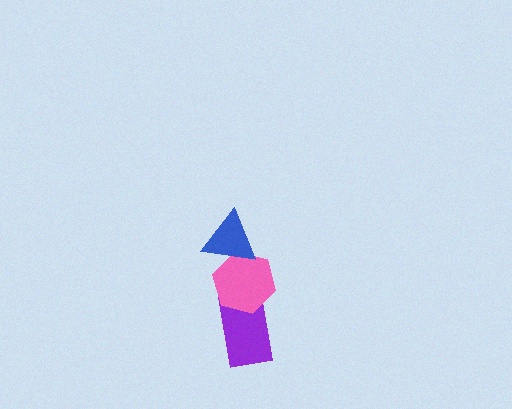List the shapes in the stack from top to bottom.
From top to bottom: the blue triangle, the pink hexagon, the purple rectangle.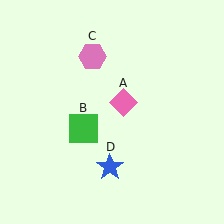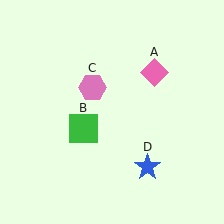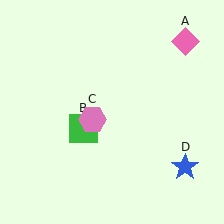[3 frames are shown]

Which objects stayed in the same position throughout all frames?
Green square (object B) remained stationary.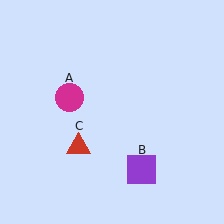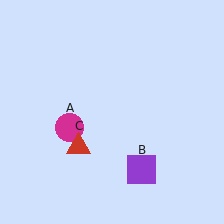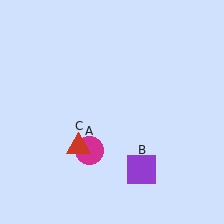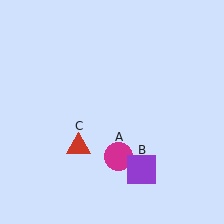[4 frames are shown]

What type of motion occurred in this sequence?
The magenta circle (object A) rotated counterclockwise around the center of the scene.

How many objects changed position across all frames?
1 object changed position: magenta circle (object A).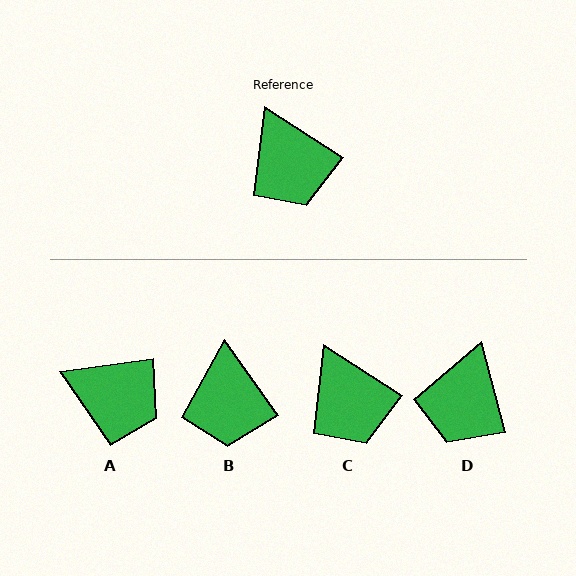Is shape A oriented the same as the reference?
No, it is off by about 41 degrees.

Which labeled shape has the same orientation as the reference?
C.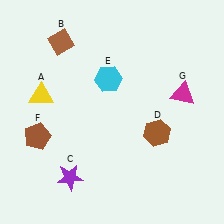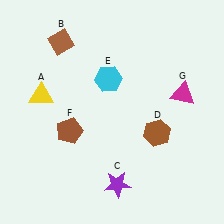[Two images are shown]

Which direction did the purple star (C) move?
The purple star (C) moved right.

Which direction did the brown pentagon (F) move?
The brown pentagon (F) moved right.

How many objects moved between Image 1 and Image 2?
2 objects moved between the two images.